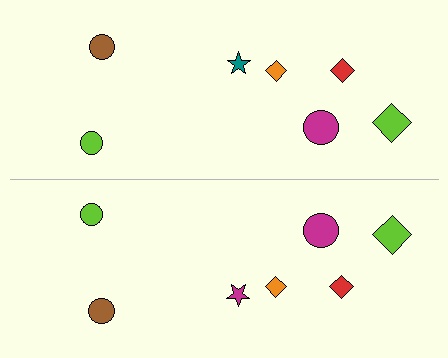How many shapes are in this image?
There are 14 shapes in this image.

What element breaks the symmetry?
The magenta star on the bottom side breaks the symmetry — its mirror counterpart is teal.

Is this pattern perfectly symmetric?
No, the pattern is not perfectly symmetric. The magenta star on the bottom side breaks the symmetry — its mirror counterpart is teal.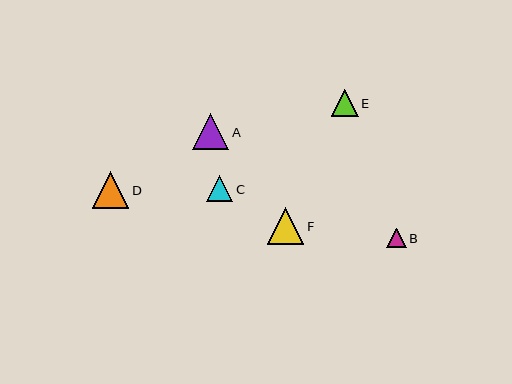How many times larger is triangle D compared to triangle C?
Triangle D is approximately 1.4 times the size of triangle C.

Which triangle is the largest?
Triangle F is the largest with a size of approximately 37 pixels.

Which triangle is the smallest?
Triangle B is the smallest with a size of approximately 20 pixels.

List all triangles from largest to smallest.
From largest to smallest: F, D, A, E, C, B.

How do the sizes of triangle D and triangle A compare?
Triangle D and triangle A are approximately the same size.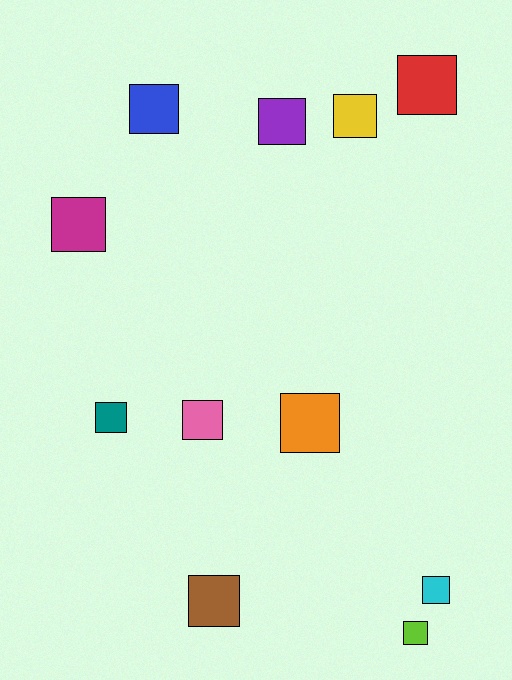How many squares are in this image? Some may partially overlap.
There are 11 squares.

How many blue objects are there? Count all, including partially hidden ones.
There is 1 blue object.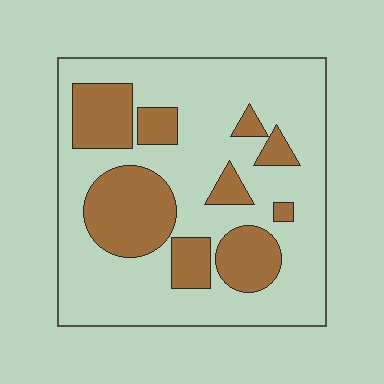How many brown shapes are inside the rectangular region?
9.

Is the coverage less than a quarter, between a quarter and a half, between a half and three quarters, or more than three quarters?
Between a quarter and a half.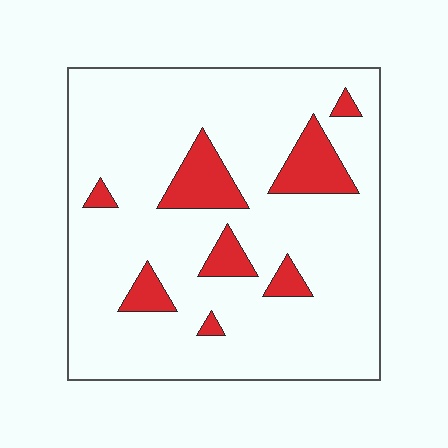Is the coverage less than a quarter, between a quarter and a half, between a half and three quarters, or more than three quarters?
Less than a quarter.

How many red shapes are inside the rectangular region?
8.